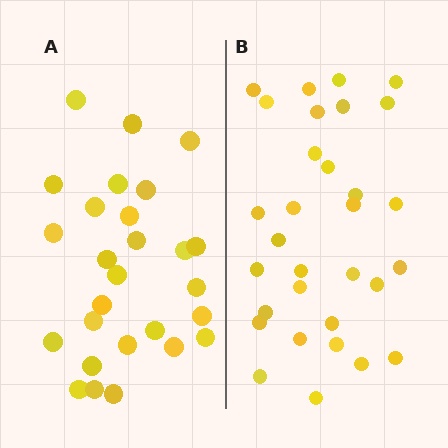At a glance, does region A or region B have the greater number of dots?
Region B (the right region) has more dots.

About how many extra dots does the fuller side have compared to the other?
Region B has about 4 more dots than region A.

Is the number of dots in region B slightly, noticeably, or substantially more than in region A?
Region B has only slightly more — the two regions are fairly close. The ratio is roughly 1.1 to 1.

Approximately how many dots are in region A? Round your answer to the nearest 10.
About 30 dots. (The exact count is 27, which rounds to 30.)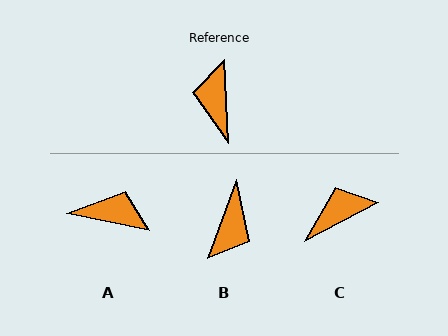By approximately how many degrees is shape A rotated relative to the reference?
Approximately 104 degrees clockwise.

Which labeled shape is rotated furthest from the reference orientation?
B, about 157 degrees away.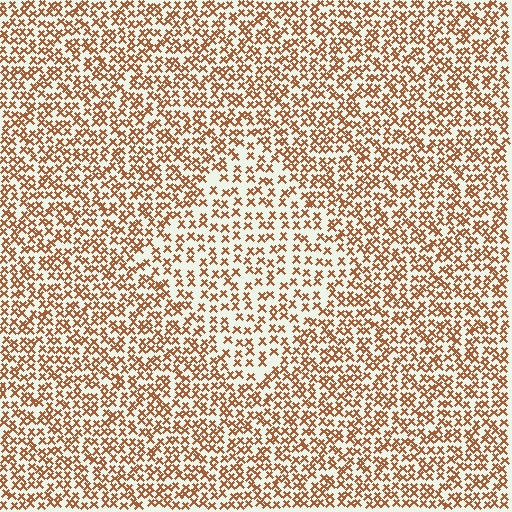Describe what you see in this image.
The image contains small brown elements arranged at two different densities. A diamond-shaped region is visible where the elements are less densely packed than the surrounding area.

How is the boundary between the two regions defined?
The boundary is defined by a change in element density (approximately 1.6x ratio). All elements are the same color, size, and shape.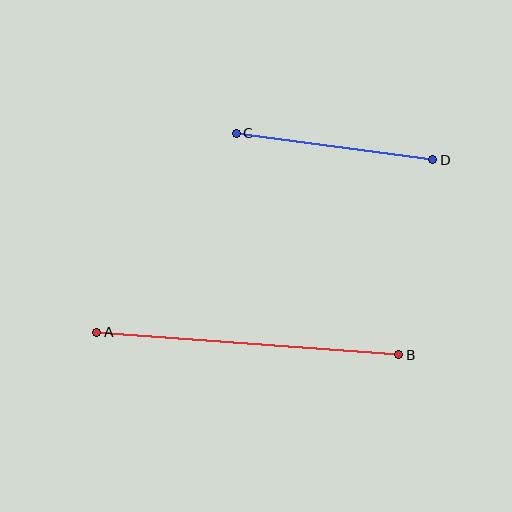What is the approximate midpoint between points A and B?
The midpoint is at approximately (248, 344) pixels.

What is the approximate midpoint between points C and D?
The midpoint is at approximately (334, 147) pixels.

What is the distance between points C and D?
The distance is approximately 198 pixels.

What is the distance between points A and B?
The distance is approximately 303 pixels.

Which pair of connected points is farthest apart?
Points A and B are farthest apart.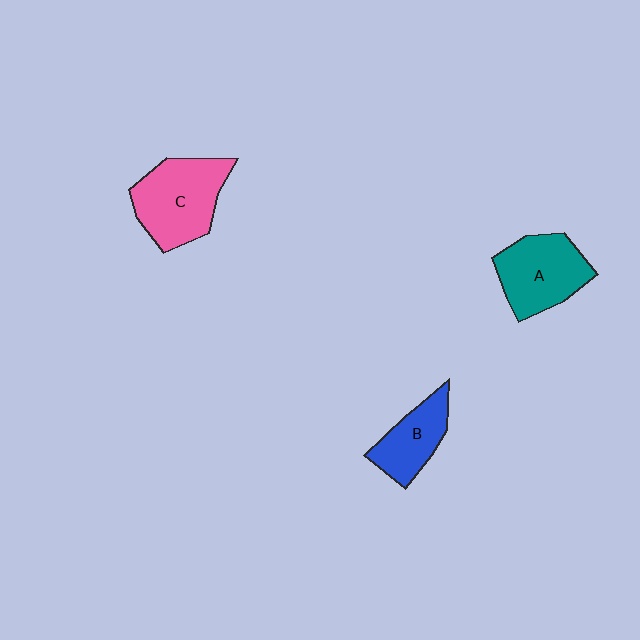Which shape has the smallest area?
Shape B (blue).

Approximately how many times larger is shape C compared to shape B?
Approximately 1.6 times.